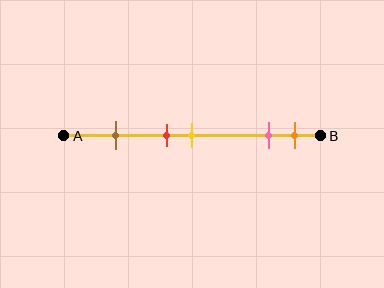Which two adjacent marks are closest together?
The red and yellow marks are the closest adjacent pair.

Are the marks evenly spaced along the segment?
No, the marks are not evenly spaced.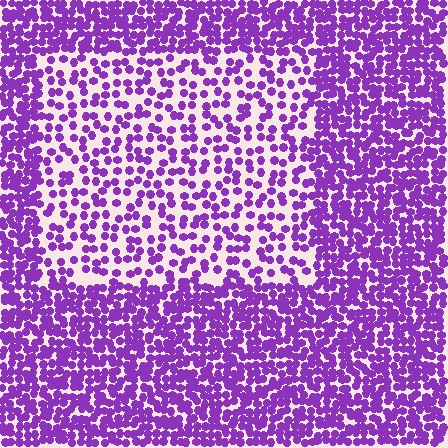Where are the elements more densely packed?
The elements are more densely packed outside the rectangle boundary.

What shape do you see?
I see a rectangle.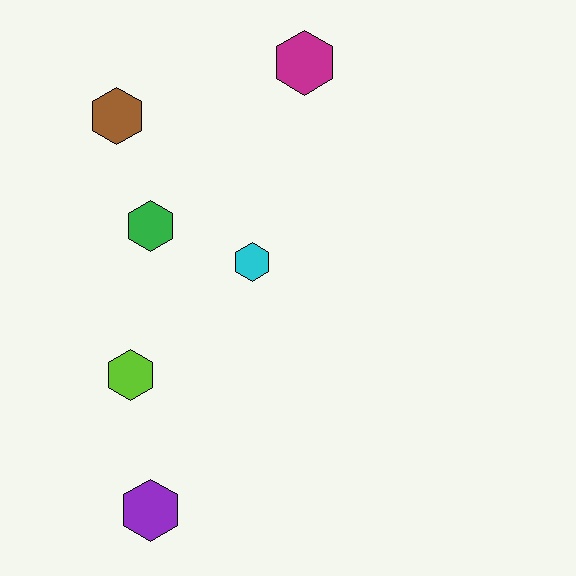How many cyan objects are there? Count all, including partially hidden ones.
There is 1 cyan object.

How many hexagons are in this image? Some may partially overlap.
There are 6 hexagons.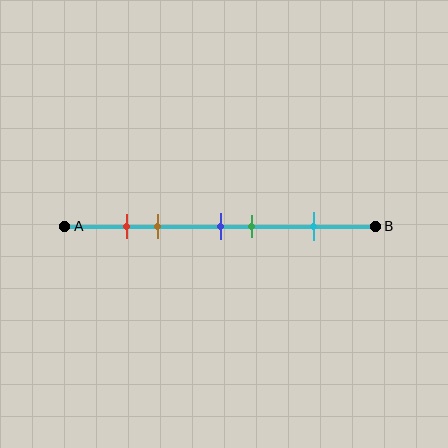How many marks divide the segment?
There are 5 marks dividing the segment.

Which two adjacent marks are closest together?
The red and brown marks are the closest adjacent pair.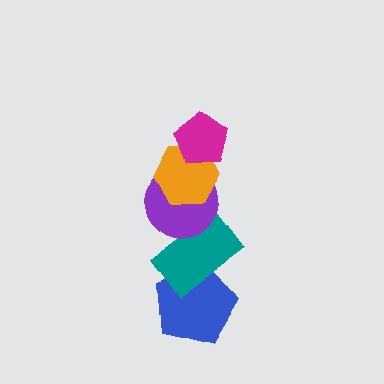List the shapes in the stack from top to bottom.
From top to bottom: the magenta pentagon, the orange hexagon, the purple circle, the teal rectangle, the blue pentagon.